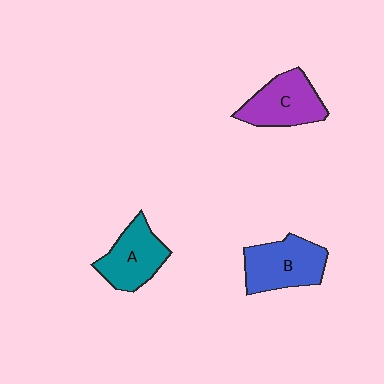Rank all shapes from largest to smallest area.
From largest to smallest: B (blue), C (purple), A (teal).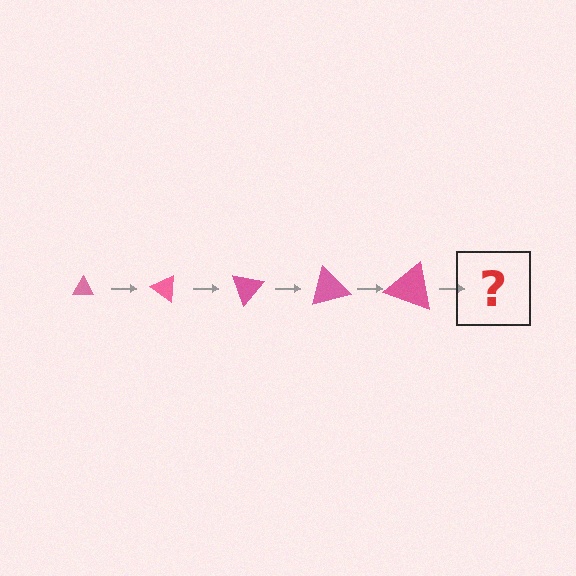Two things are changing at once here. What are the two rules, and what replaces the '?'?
The two rules are that the triangle grows larger each step and it rotates 35 degrees each step. The '?' should be a triangle, larger than the previous one and rotated 175 degrees from the start.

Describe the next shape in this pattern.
It should be a triangle, larger than the previous one and rotated 175 degrees from the start.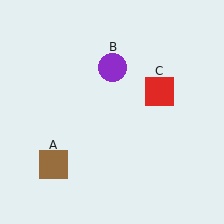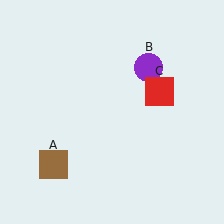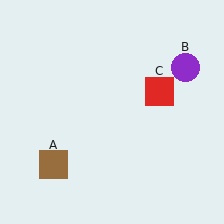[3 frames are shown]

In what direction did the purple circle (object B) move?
The purple circle (object B) moved right.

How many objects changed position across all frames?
1 object changed position: purple circle (object B).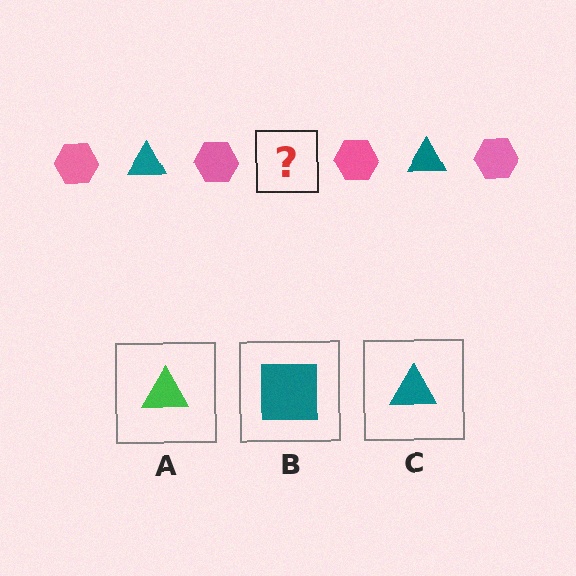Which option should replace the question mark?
Option C.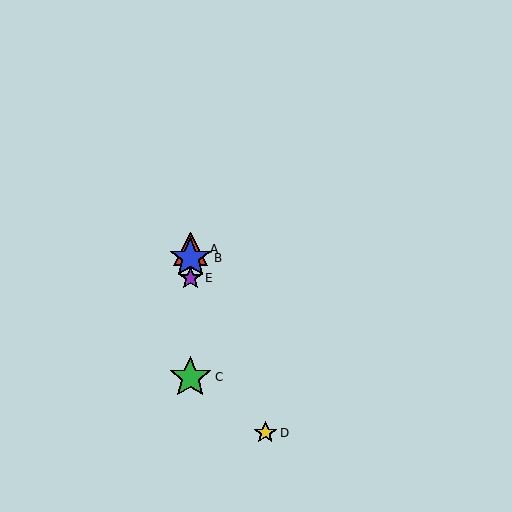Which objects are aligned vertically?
Objects A, B, C, E are aligned vertically.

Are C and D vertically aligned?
No, C is at x≈190 and D is at x≈265.